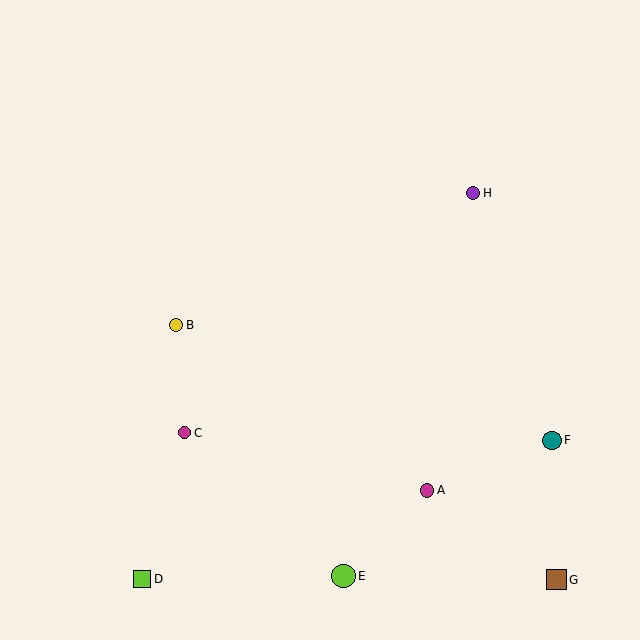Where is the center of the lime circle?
The center of the lime circle is at (344, 576).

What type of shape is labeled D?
Shape D is a lime square.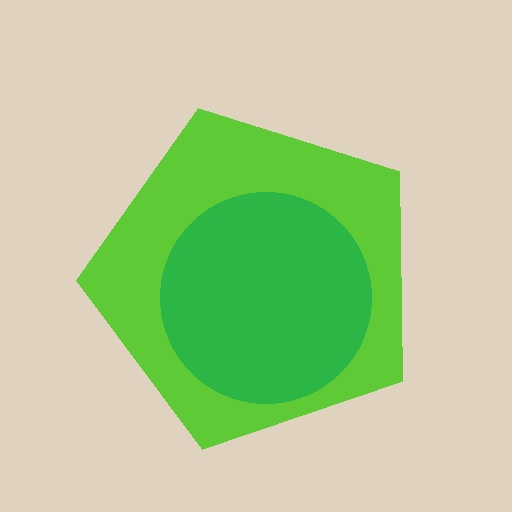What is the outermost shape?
The lime pentagon.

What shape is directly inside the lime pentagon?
The green circle.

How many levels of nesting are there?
2.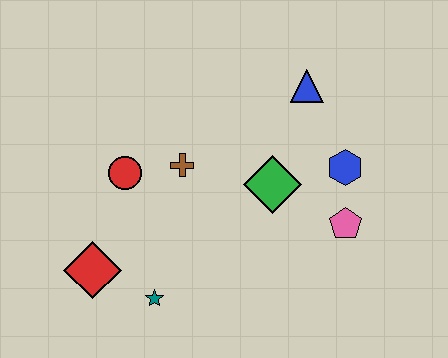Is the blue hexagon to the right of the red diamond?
Yes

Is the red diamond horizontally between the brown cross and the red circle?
No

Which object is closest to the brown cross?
The red circle is closest to the brown cross.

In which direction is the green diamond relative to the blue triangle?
The green diamond is below the blue triangle.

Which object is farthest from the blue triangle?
The red diamond is farthest from the blue triangle.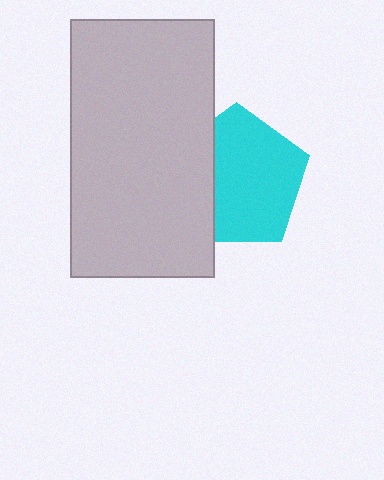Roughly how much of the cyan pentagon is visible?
Most of it is visible (roughly 70%).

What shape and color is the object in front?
The object in front is a light gray rectangle.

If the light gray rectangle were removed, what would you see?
You would see the complete cyan pentagon.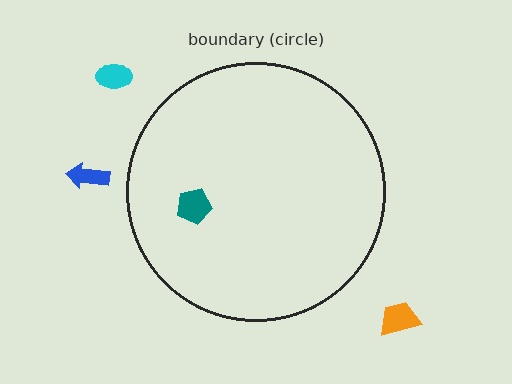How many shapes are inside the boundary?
1 inside, 3 outside.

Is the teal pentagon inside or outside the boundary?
Inside.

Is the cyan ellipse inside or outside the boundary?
Outside.